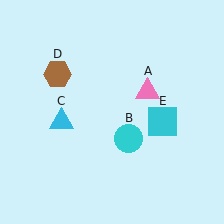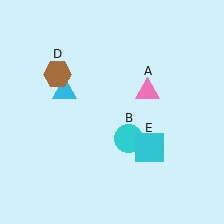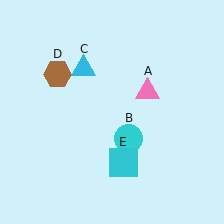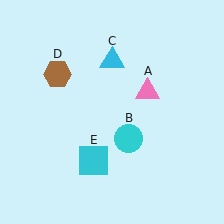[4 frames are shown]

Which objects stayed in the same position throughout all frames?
Pink triangle (object A) and cyan circle (object B) and brown hexagon (object D) remained stationary.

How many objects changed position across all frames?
2 objects changed position: cyan triangle (object C), cyan square (object E).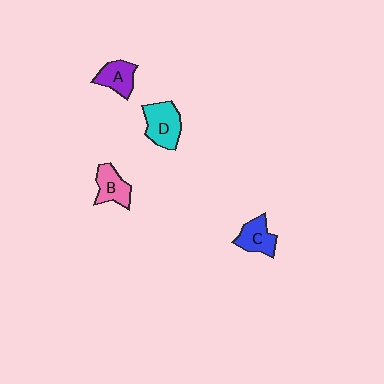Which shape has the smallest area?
Shape A (purple).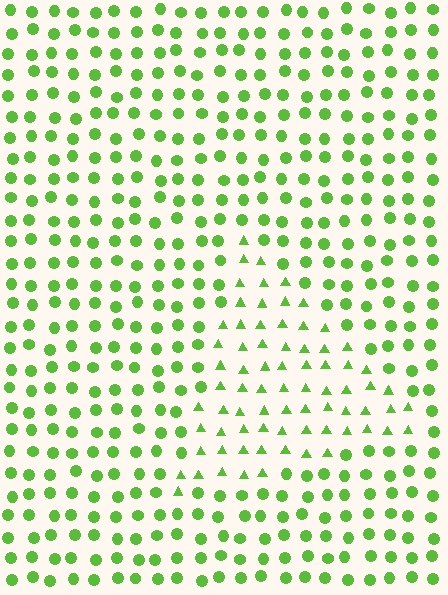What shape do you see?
I see a triangle.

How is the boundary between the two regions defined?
The boundary is defined by a change in element shape: triangles inside vs. circles outside. All elements share the same color and spacing.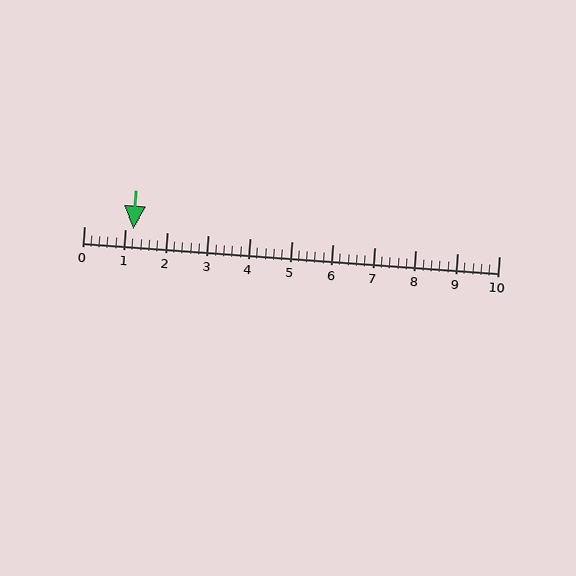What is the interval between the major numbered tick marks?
The major tick marks are spaced 1 units apart.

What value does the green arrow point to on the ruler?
The green arrow points to approximately 1.2.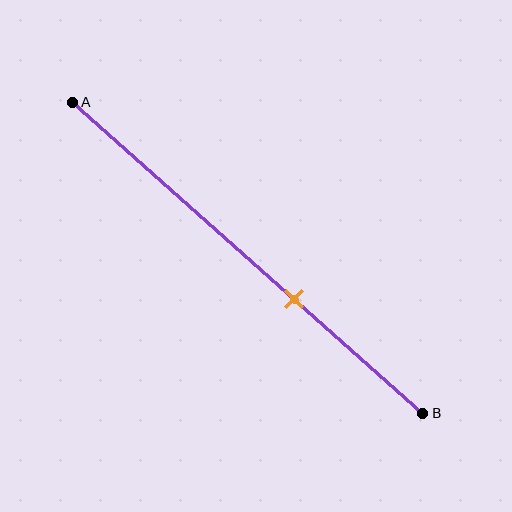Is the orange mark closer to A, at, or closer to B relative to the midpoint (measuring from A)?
The orange mark is closer to point B than the midpoint of segment AB.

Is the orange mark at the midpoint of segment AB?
No, the mark is at about 65% from A, not at the 50% midpoint.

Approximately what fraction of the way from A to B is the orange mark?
The orange mark is approximately 65% of the way from A to B.